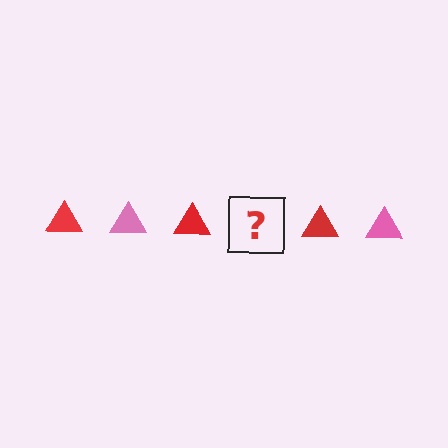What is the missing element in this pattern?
The missing element is a pink triangle.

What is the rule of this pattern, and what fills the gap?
The rule is that the pattern cycles through red, pink triangles. The gap should be filled with a pink triangle.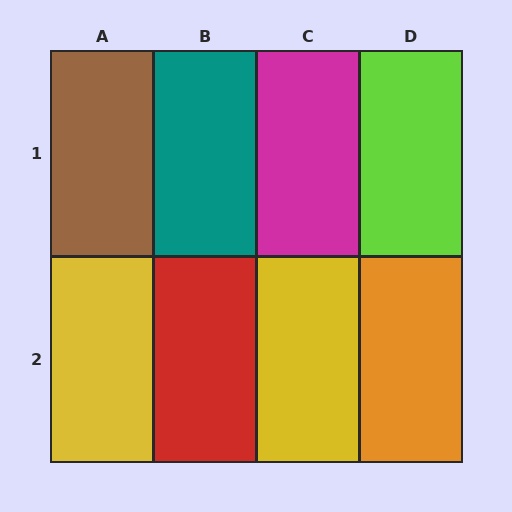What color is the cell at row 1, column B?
Teal.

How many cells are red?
1 cell is red.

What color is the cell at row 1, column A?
Brown.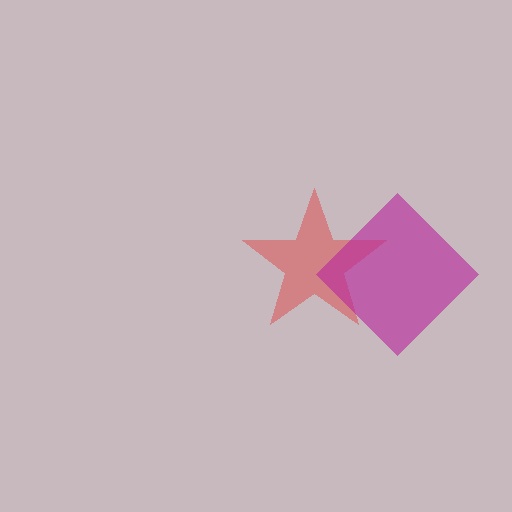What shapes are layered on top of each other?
The layered shapes are: a red star, a magenta diamond.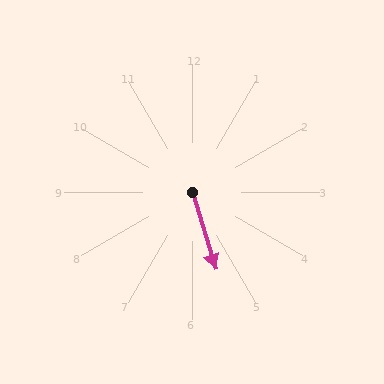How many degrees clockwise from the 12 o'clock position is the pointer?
Approximately 163 degrees.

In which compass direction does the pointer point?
South.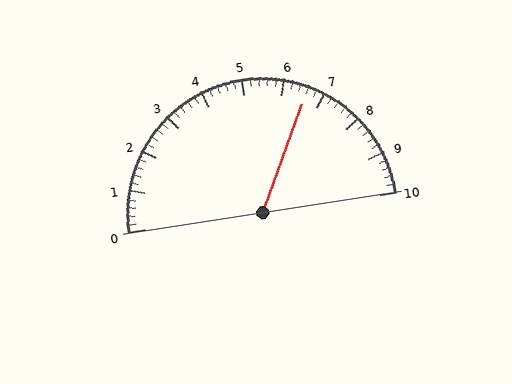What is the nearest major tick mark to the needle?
The nearest major tick mark is 7.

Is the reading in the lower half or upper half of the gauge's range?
The reading is in the upper half of the range (0 to 10).